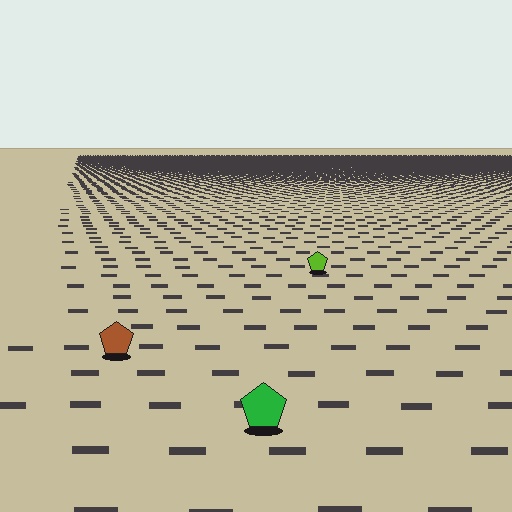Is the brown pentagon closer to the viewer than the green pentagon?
No. The green pentagon is closer — you can tell from the texture gradient: the ground texture is coarser near it.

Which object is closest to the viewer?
The green pentagon is closest. The texture marks near it are larger and more spread out.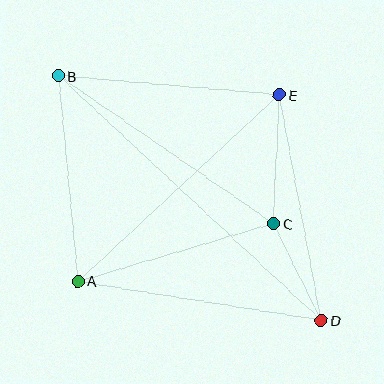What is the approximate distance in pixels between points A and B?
The distance between A and B is approximately 206 pixels.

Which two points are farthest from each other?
Points B and D are farthest from each other.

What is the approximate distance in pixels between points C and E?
The distance between C and E is approximately 129 pixels.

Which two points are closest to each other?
Points C and D are closest to each other.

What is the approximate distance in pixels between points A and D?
The distance between A and D is approximately 247 pixels.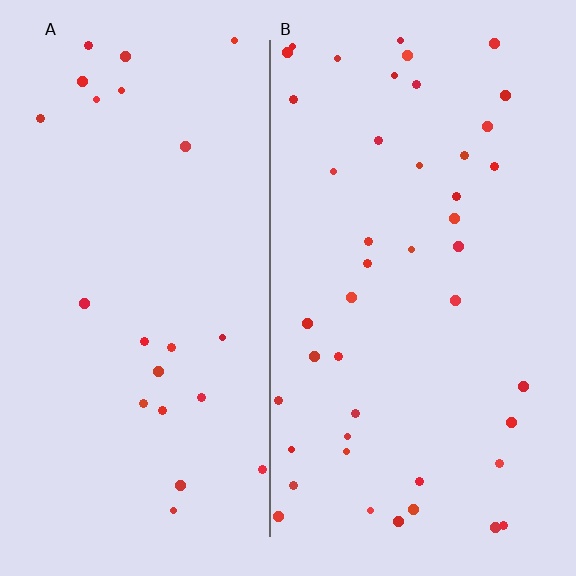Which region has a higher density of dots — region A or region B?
B (the right).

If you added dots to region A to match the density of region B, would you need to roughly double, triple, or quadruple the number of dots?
Approximately double.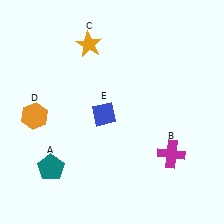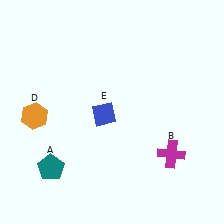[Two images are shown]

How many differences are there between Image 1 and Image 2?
There is 1 difference between the two images.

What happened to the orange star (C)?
The orange star (C) was removed in Image 2. It was in the top-left area of Image 1.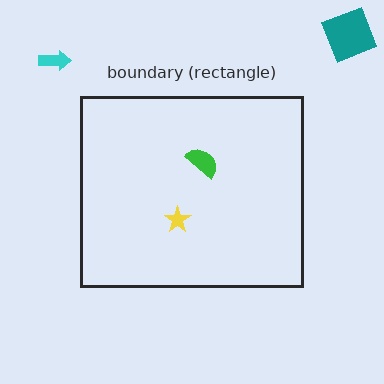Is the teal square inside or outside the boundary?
Outside.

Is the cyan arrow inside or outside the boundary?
Outside.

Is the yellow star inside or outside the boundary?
Inside.